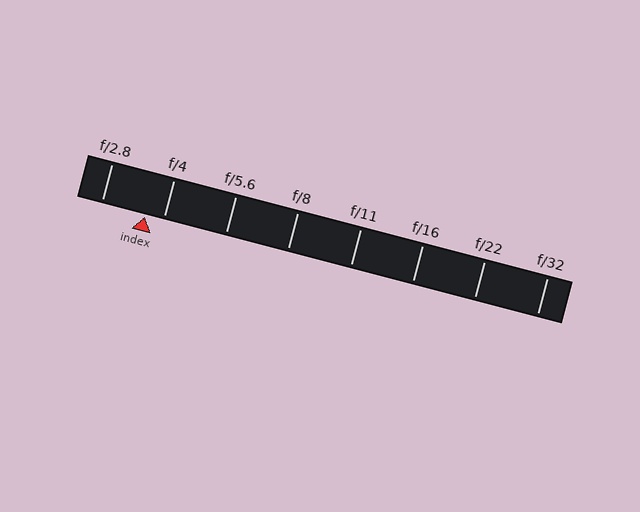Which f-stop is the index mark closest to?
The index mark is closest to f/4.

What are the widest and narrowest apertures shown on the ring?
The widest aperture shown is f/2.8 and the narrowest is f/32.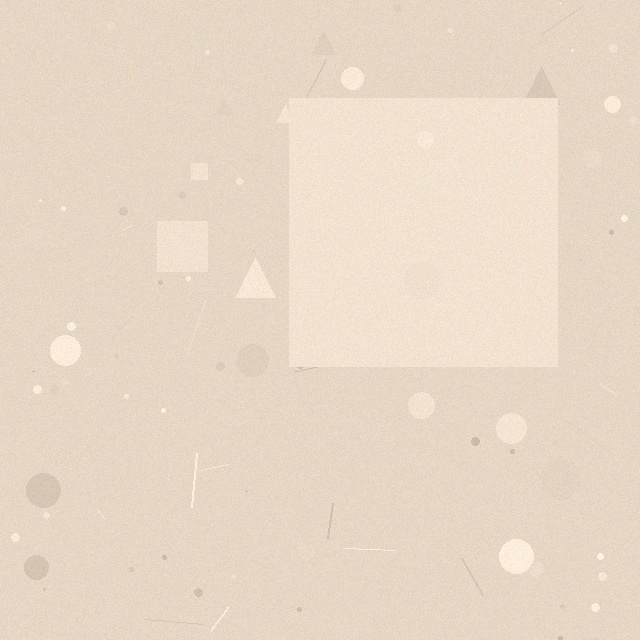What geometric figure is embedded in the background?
A square is embedded in the background.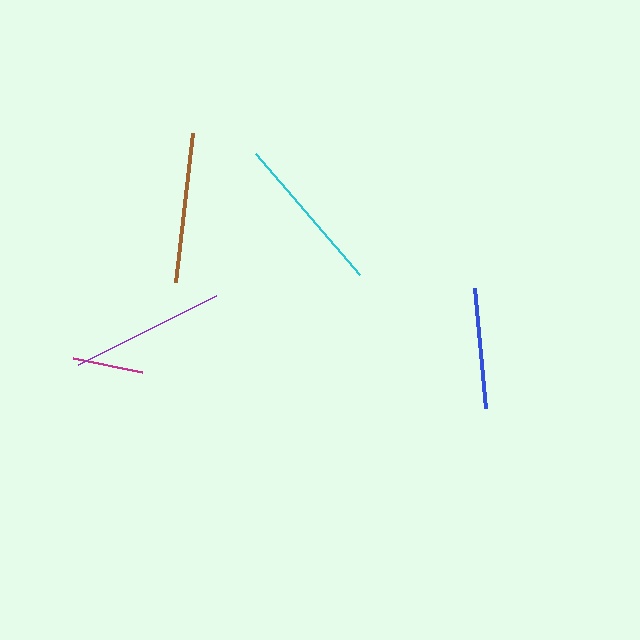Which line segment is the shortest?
The magenta line is the shortest at approximately 70 pixels.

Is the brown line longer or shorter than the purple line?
The purple line is longer than the brown line.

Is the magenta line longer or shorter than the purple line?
The purple line is longer than the magenta line.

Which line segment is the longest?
The cyan line is the longest at approximately 160 pixels.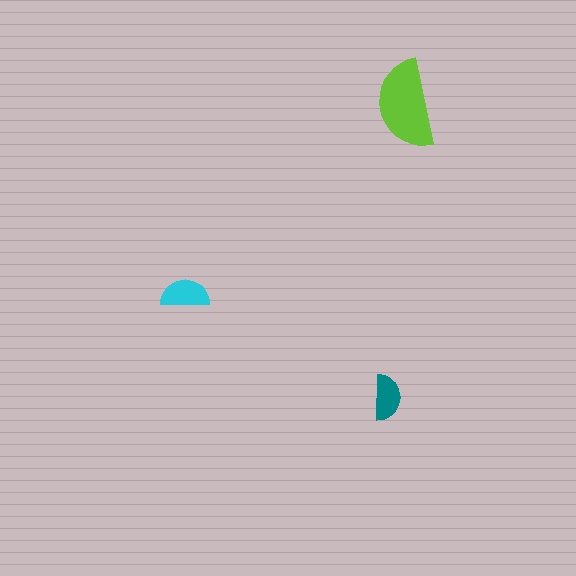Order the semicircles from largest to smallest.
the lime one, the cyan one, the teal one.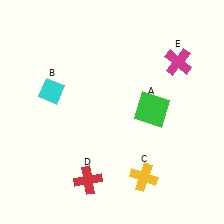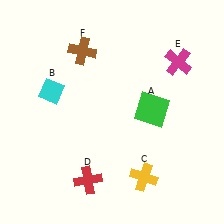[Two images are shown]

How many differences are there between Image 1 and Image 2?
There is 1 difference between the two images.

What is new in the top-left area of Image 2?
A brown cross (F) was added in the top-left area of Image 2.